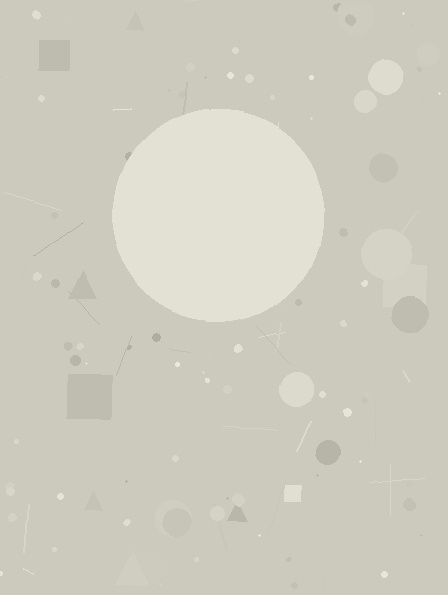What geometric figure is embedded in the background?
A circle is embedded in the background.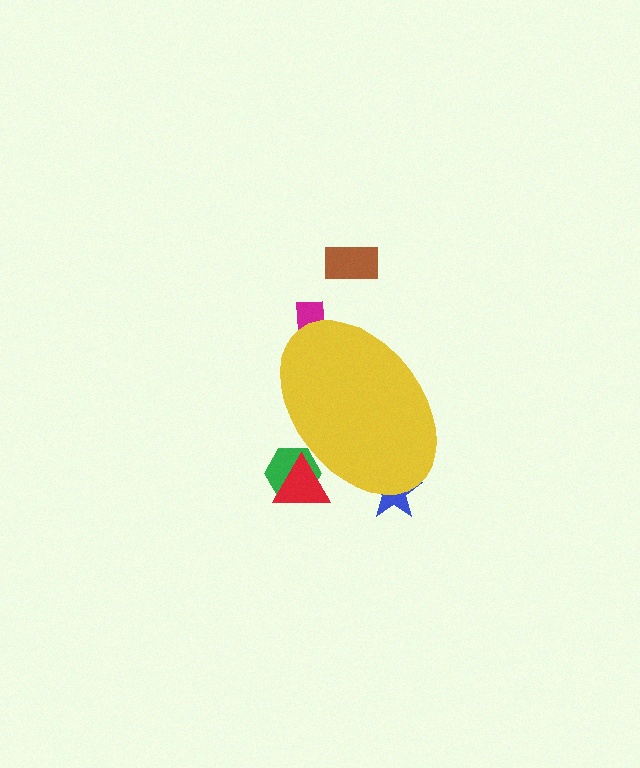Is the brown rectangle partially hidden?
No, the brown rectangle is fully visible.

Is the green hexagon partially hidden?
Yes, the green hexagon is partially hidden behind the yellow ellipse.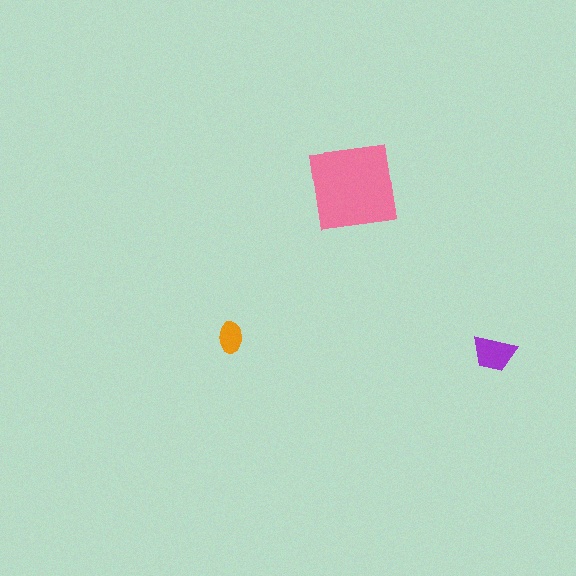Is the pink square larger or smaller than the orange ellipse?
Larger.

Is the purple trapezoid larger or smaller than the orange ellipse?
Larger.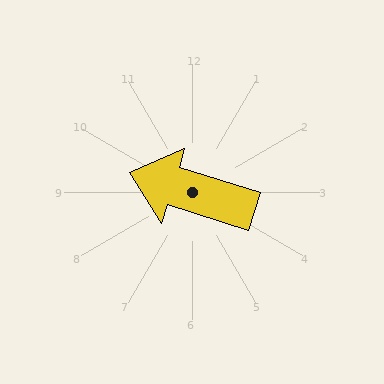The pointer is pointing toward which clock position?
Roughly 10 o'clock.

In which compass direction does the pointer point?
West.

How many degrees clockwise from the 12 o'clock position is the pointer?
Approximately 287 degrees.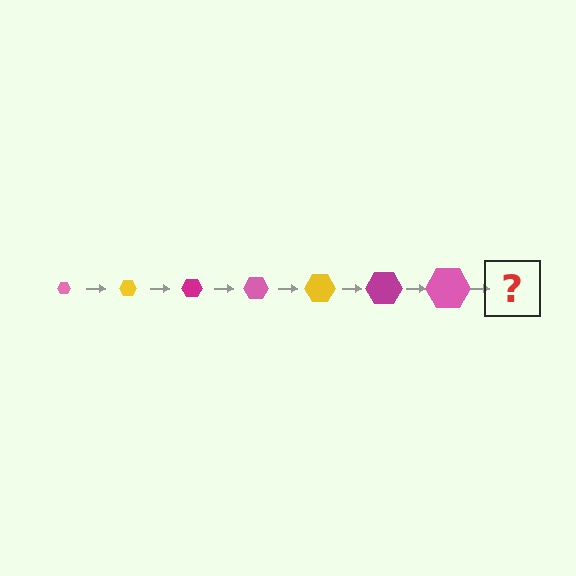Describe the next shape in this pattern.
It should be a yellow hexagon, larger than the previous one.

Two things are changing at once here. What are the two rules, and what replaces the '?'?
The two rules are that the hexagon grows larger each step and the color cycles through pink, yellow, and magenta. The '?' should be a yellow hexagon, larger than the previous one.